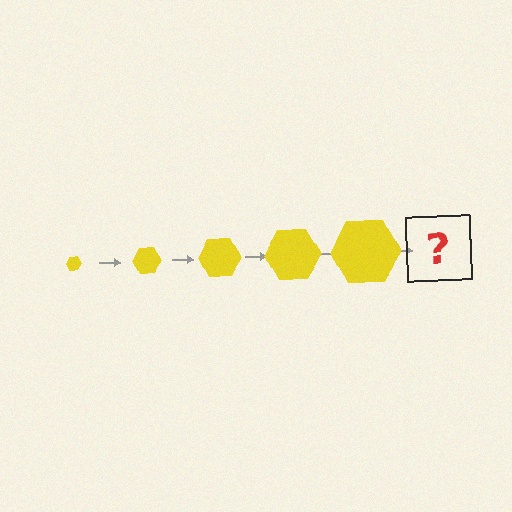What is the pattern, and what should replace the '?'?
The pattern is that the hexagon gets progressively larger each step. The '?' should be a yellow hexagon, larger than the previous one.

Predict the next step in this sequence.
The next step is a yellow hexagon, larger than the previous one.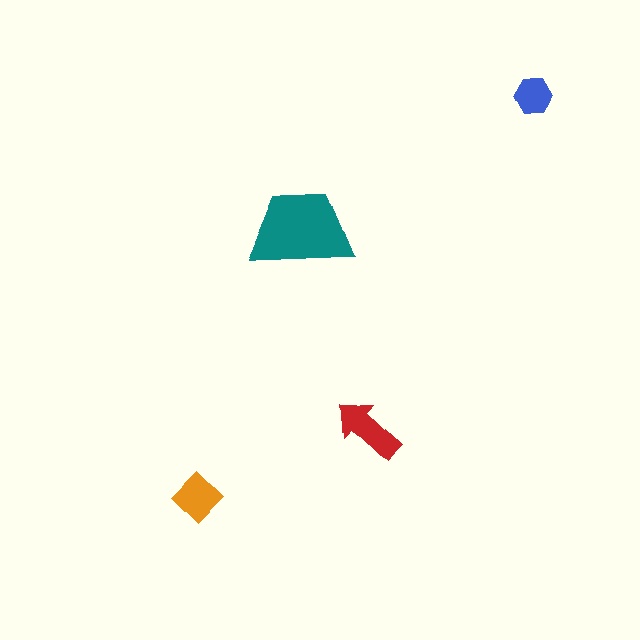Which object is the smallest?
The blue hexagon.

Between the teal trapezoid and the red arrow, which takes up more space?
The teal trapezoid.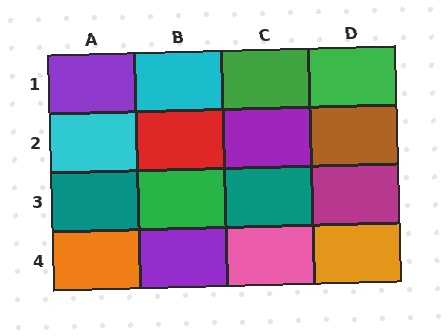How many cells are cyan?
2 cells are cyan.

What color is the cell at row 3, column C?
Teal.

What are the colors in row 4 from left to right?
Orange, purple, pink, orange.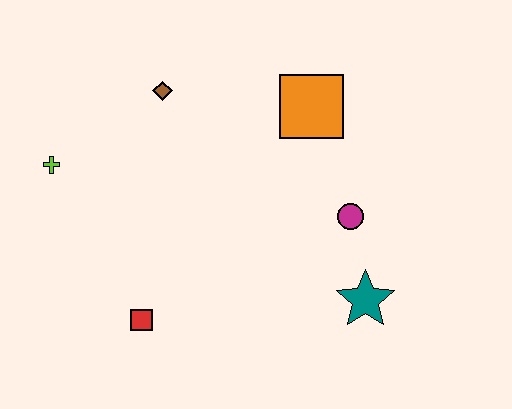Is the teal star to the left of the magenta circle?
No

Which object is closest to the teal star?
The magenta circle is closest to the teal star.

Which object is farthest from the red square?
The orange square is farthest from the red square.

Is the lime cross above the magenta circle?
Yes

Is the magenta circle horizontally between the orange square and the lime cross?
No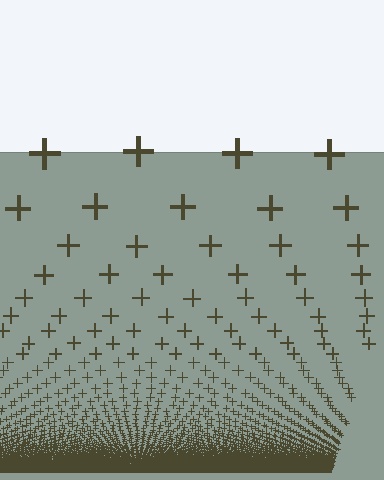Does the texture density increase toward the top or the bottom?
Density increases toward the bottom.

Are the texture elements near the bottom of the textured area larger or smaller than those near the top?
Smaller. The gradient is inverted — elements near the bottom are smaller and denser.